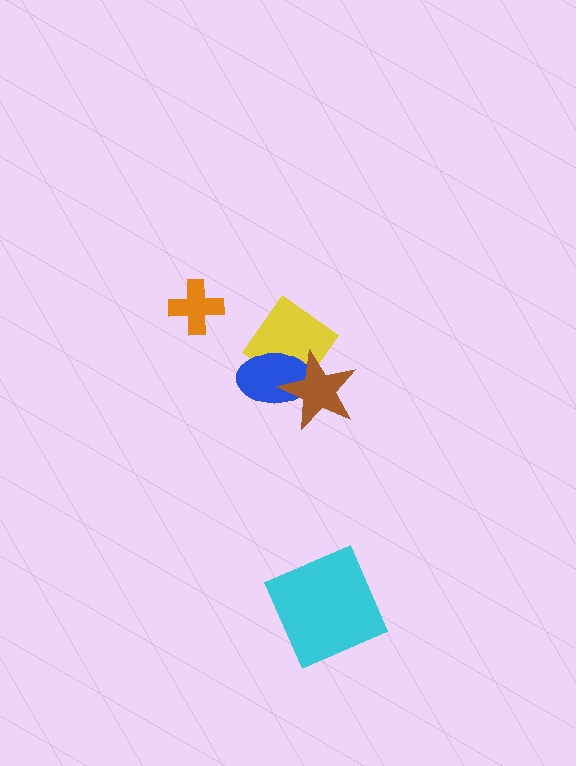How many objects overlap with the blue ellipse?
2 objects overlap with the blue ellipse.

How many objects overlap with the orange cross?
0 objects overlap with the orange cross.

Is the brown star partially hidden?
No, no other shape covers it.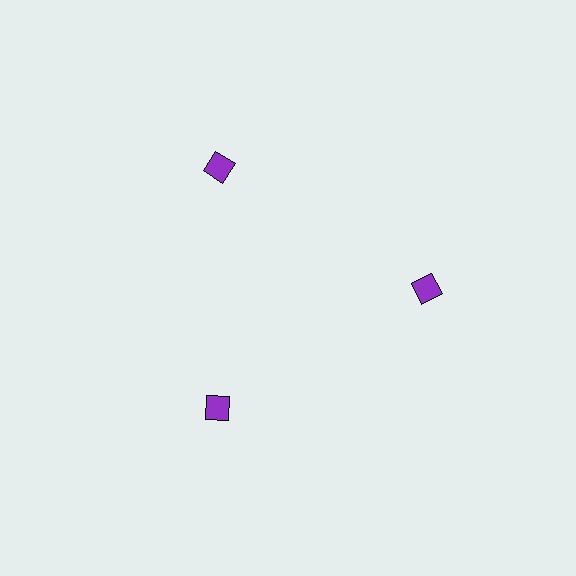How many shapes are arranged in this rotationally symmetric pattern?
There are 3 shapes, arranged in 3 groups of 1.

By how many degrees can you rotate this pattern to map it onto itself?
The pattern maps onto itself every 120 degrees of rotation.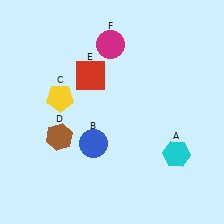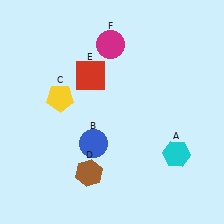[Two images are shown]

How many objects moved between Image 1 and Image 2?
1 object moved between the two images.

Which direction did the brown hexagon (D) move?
The brown hexagon (D) moved down.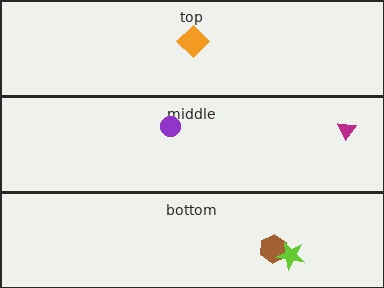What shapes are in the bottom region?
The brown hexagon, the lime star.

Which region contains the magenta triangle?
The middle region.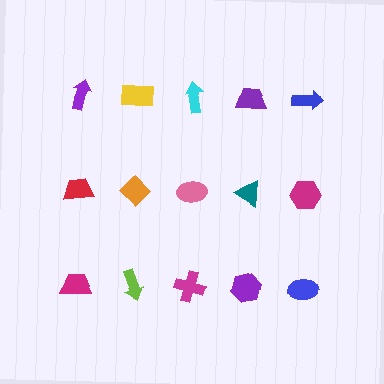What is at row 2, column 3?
A pink ellipse.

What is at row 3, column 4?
A purple hexagon.